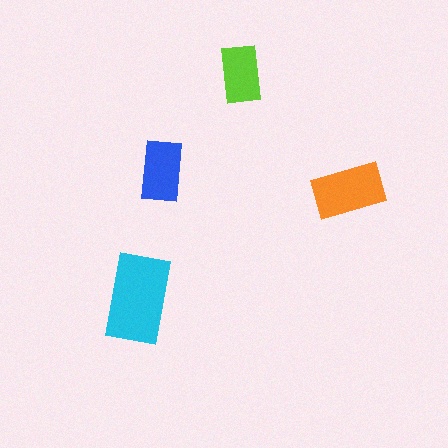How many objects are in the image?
There are 4 objects in the image.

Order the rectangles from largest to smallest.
the cyan one, the orange one, the blue one, the lime one.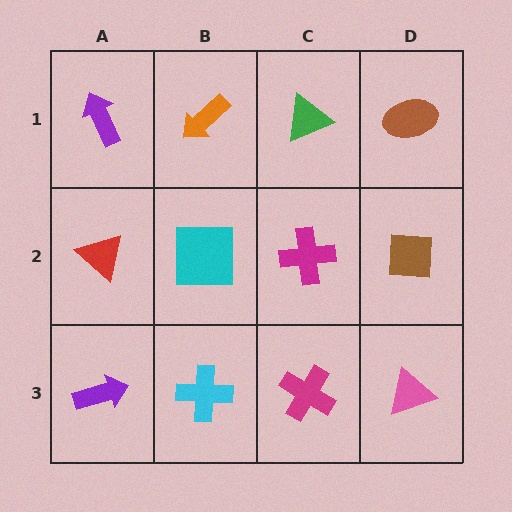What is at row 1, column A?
A purple arrow.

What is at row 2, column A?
A red triangle.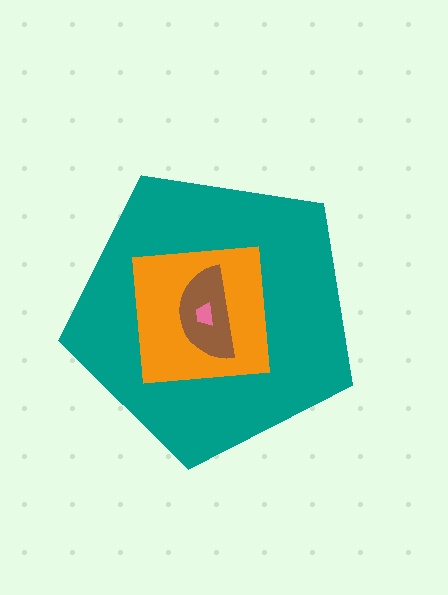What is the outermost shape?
The teal pentagon.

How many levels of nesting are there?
4.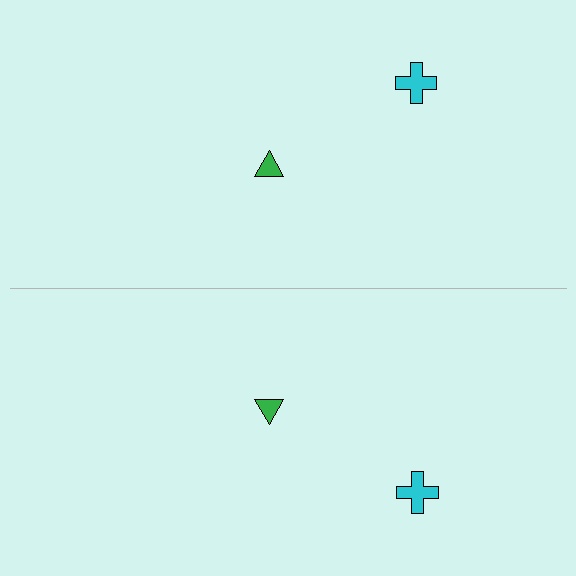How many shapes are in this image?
There are 4 shapes in this image.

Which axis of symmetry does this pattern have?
The pattern has a horizontal axis of symmetry running through the center of the image.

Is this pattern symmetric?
Yes, this pattern has bilateral (reflection) symmetry.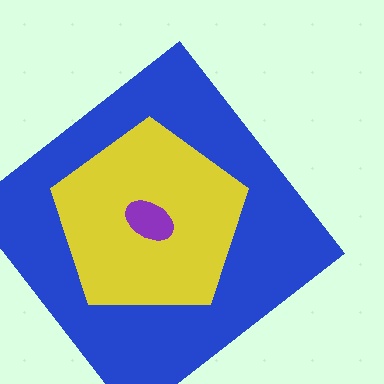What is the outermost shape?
The blue diamond.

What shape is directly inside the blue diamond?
The yellow pentagon.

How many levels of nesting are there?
3.